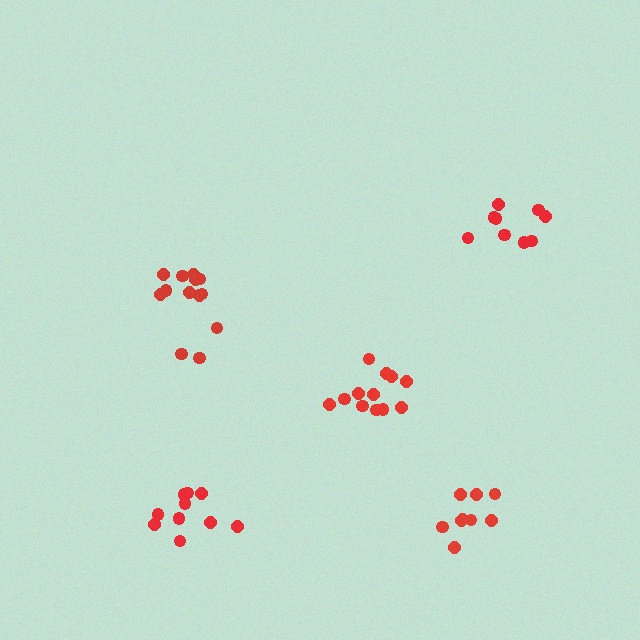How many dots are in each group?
Group 1: 12 dots, Group 2: 13 dots, Group 3: 9 dots, Group 4: 9 dots, Group 5: 10 dots (53 total).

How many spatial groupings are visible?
There are 5 spatial groupings.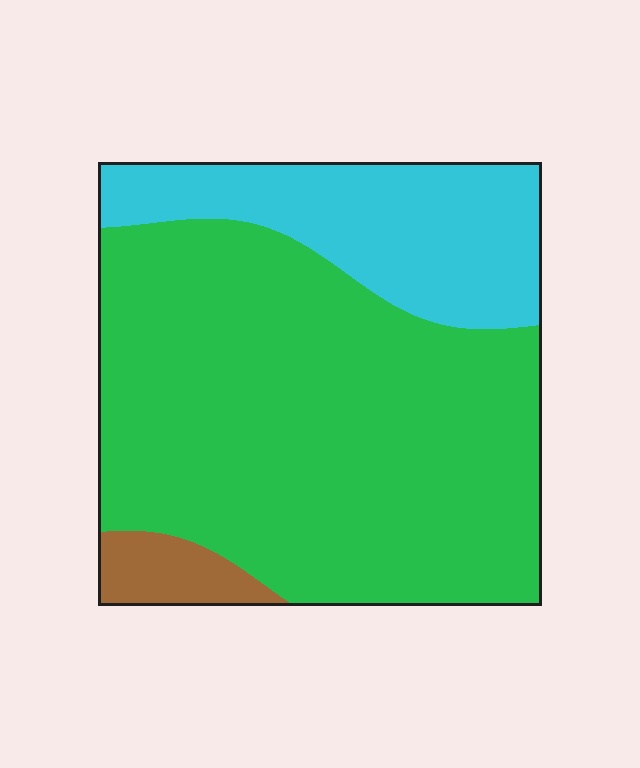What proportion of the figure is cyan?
Cyan covers about 25% of the figure.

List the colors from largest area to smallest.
From largest to smallest: green, cyan, brown.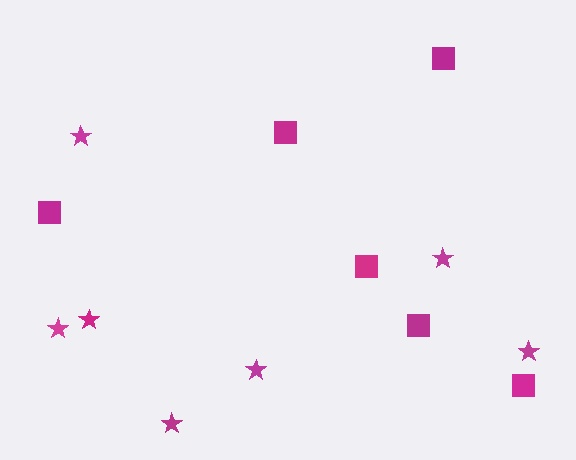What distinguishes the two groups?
There are 2 groups: one group of stars (7) and one group of squares (6).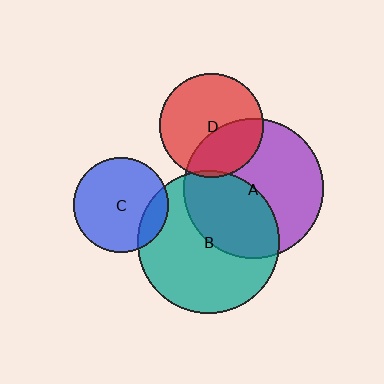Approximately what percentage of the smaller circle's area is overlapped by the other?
Approximately 35%.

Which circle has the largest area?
Circle B (teal).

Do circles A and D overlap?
Yes.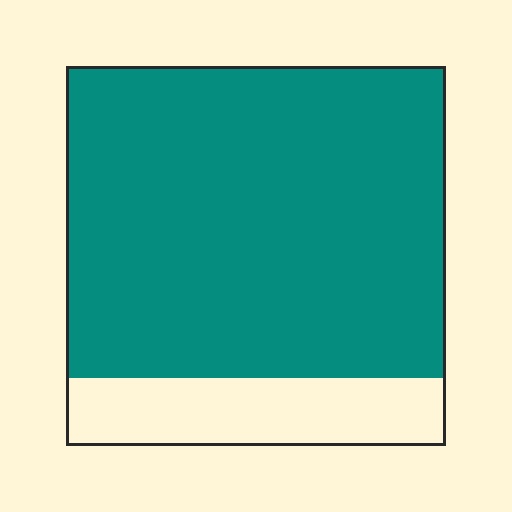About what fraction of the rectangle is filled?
About five sixths (5/6).